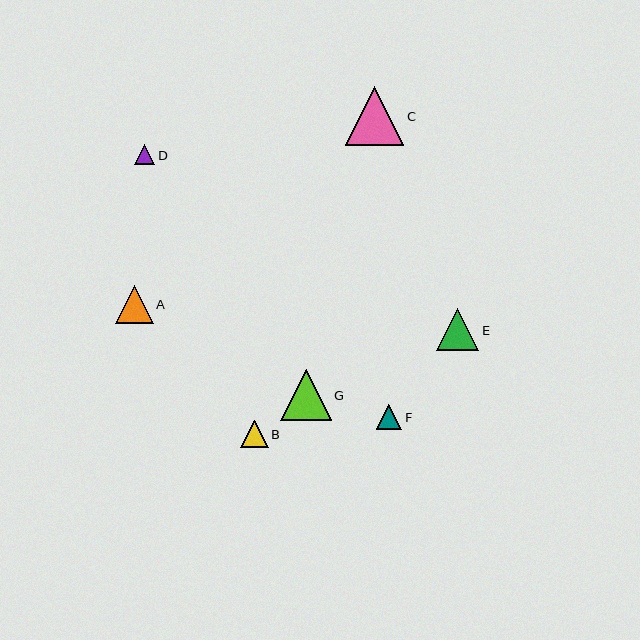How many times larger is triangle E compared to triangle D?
Triangle E is approximately 2.1 times the size of triangle D.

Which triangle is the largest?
Triangle C is the largest with a size of approximately 59 pixels.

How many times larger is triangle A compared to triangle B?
Triangle A is approximately 1.4 times the size of triangle B.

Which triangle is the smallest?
Triangle D is the smallest with a size of approximately 20 pixels.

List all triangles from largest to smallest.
From largest to smallest: C, G, E, A, B, F, D.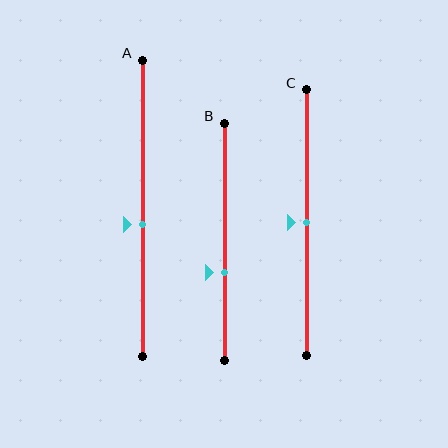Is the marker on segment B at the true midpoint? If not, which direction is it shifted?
No, the marker on segment B is shifted downward by about 13% of the segment length.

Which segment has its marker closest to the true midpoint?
Segment C has its marker closest to the true midpoint.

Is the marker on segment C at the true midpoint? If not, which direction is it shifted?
Yes, the marker on segment C is at the true midpoint.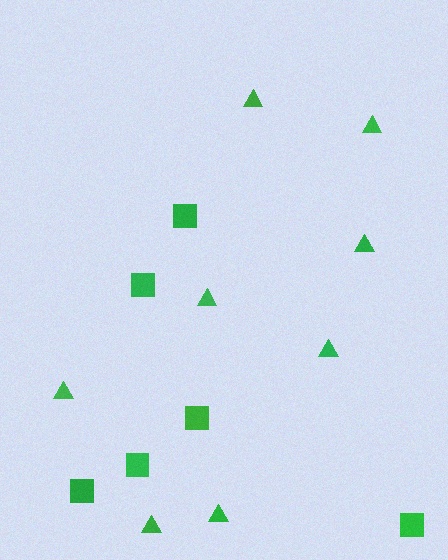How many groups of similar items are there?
There are 2 groups: one group of triangles (8) and one group of squares (6).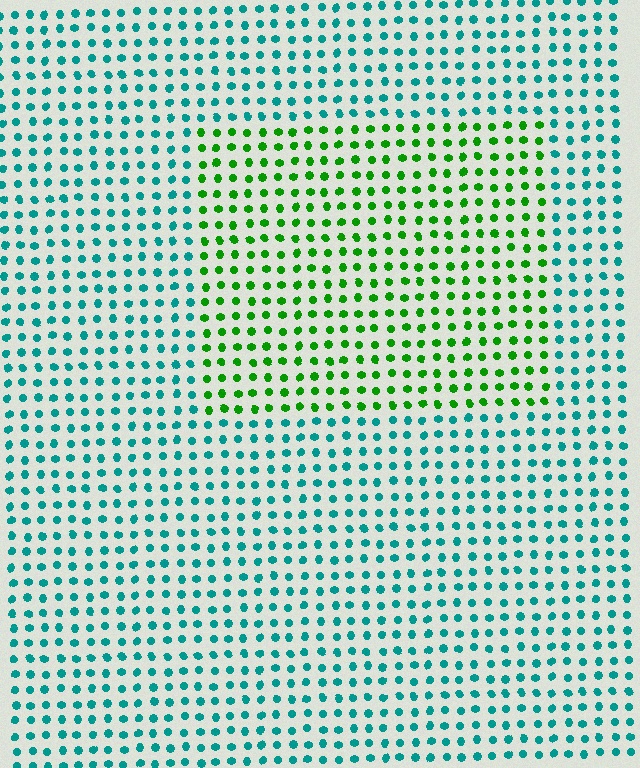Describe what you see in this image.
The image is filled with small teal elements in a uniform arrangement. A rectangle-shaped region is visible where the elements are tinted to a slightly different hue, forming a subtle color boundary.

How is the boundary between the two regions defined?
The boundary is defined purely by a slight shift in hue (about 59 degrees). Spacing, size, and orientation are identical on both sides.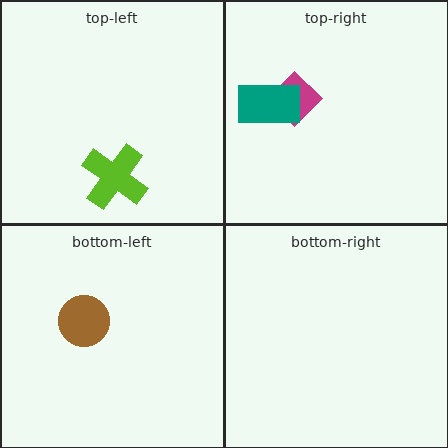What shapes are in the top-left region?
The lime cross.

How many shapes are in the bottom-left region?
1.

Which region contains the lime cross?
The top-left region.